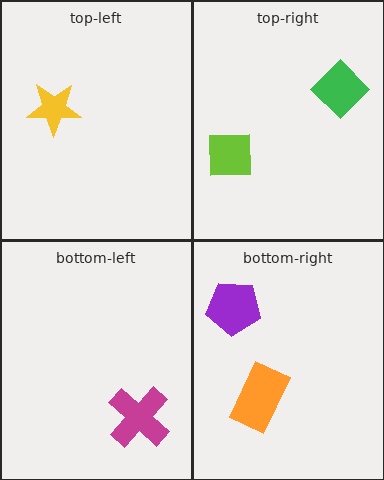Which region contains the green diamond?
The top-right region.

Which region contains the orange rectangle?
The bottom-right region.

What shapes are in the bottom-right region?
The orange rectangle, the purple pentagon.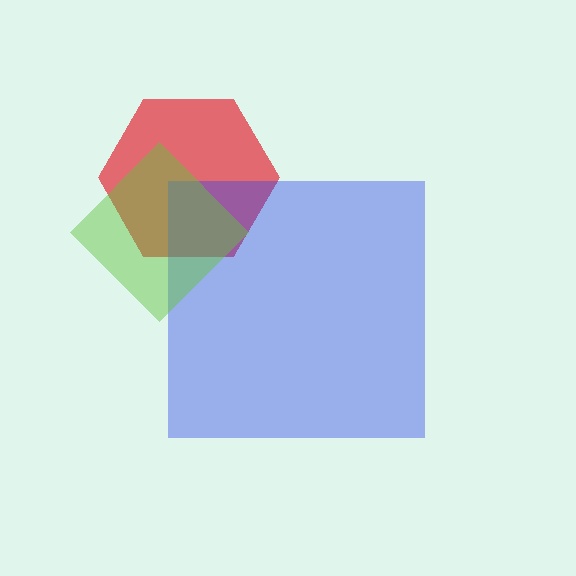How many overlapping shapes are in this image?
There are 3 overlapping shapes in the image.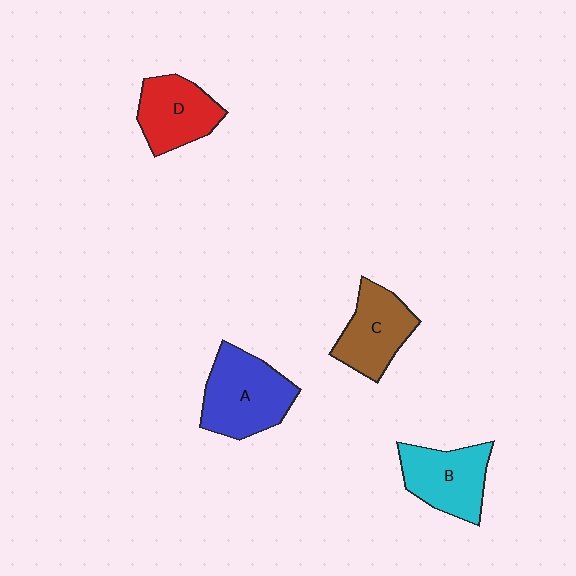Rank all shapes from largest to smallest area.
From largest to smallest: A (blue), B (cyan), C (brown), D (red).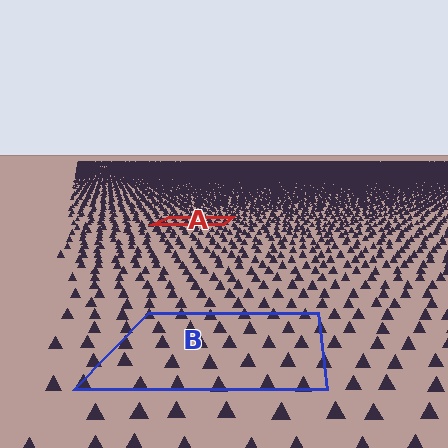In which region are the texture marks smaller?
The texture marks are smaller in region A, because it is farther away.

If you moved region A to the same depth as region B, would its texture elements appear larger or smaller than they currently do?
They would appear larger. At a closer depth, the same texture elements are projected at a bigger on-screen size.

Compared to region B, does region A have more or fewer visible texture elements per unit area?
Region A has more texture elements per unit area — they are packed more densely because it is farther away.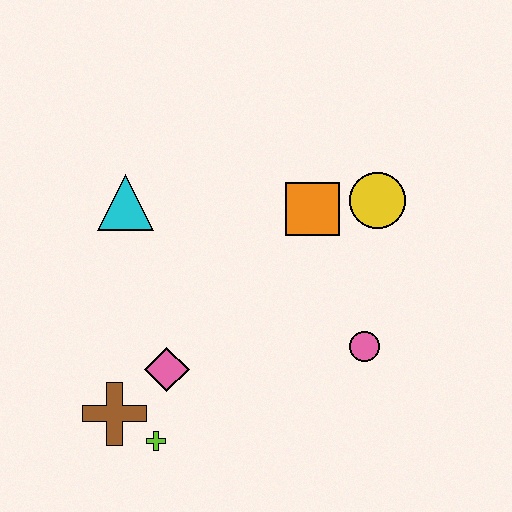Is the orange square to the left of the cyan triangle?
No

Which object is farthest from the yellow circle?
The brown cross is farthest from the yellow circle.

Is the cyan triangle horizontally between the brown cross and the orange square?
Yes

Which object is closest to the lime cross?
The brown cross is closest to the lime cross.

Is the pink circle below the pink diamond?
No